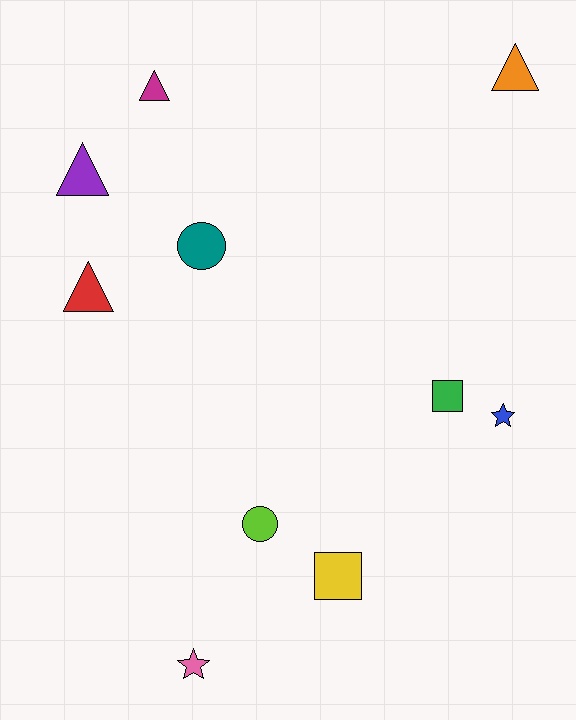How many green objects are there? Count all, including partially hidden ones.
There is 1 green object.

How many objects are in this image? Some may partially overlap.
There are 10 objects.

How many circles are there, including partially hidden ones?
There are 2 circles.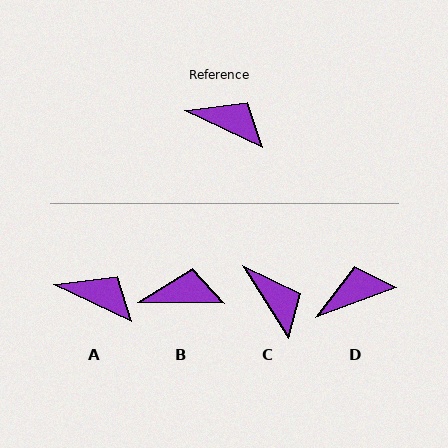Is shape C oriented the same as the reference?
No, it is off by about 32 degrees.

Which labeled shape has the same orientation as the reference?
A.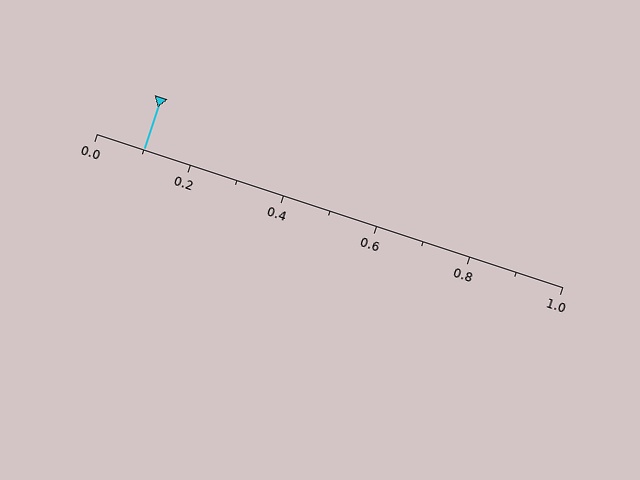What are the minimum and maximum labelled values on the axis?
The axis runs from 0.0 to 1.0.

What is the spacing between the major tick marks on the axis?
The major ticks are spaced 0.2 apart.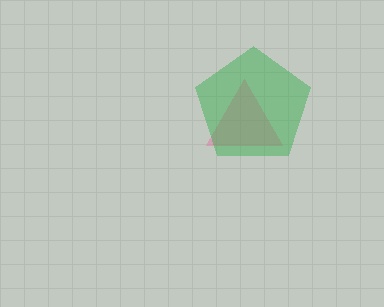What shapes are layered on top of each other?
The layered shapes are: a pink triangle, a green pentagon.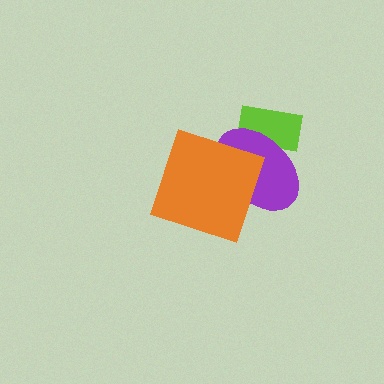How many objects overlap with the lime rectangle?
1 object overlaps with the lime rectangle.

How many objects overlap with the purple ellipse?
2 objects overlap with the purple ellipse.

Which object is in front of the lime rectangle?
The purple ellipse is in front of the lime rectangle.